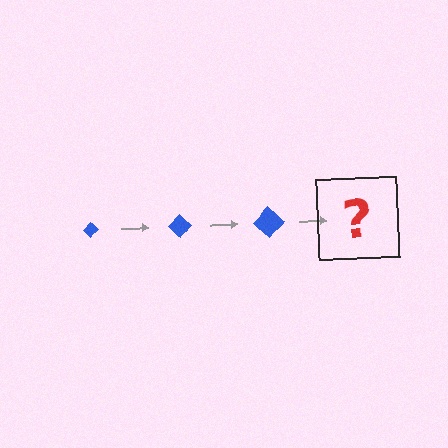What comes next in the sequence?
The next element should be a blue diamond, larger than the previous one.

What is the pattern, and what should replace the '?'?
The pattern is that the diamond gets progressively larger each step. The '?' should be a blue diamond, larger than the previous one.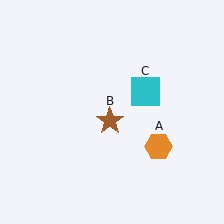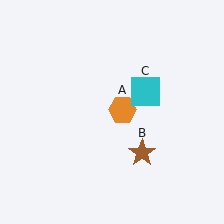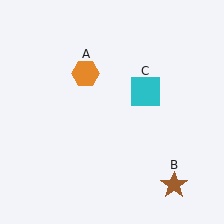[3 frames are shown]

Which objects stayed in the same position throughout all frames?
Cyan square (object C) remained stationary.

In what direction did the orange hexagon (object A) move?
The orange hexagon (object A) moved up and to the left.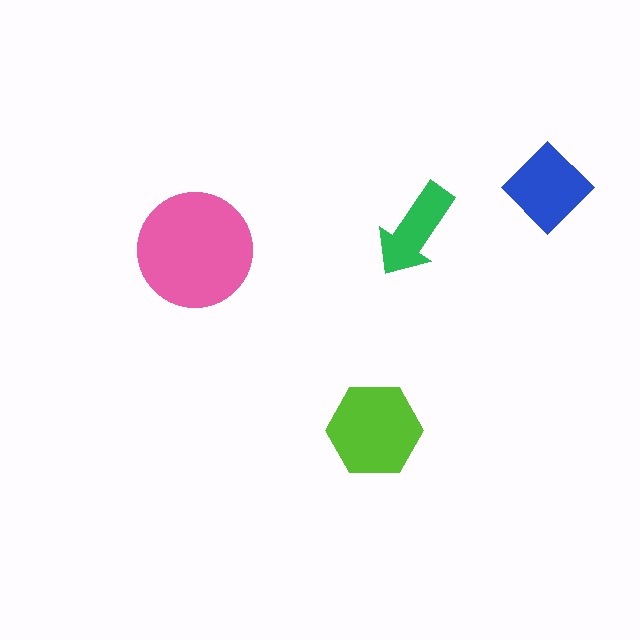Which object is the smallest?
The green arrow.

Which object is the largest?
The pink circle.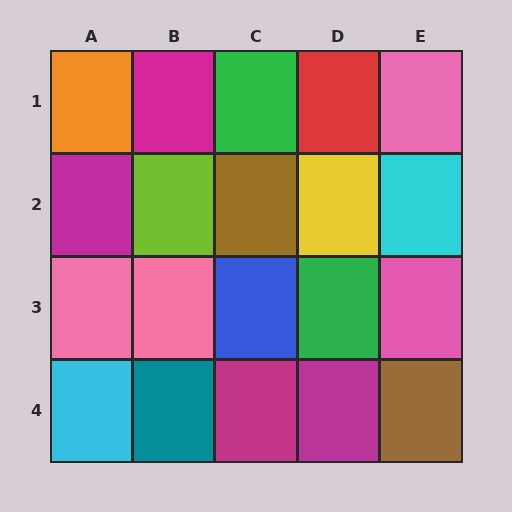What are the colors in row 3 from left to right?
Pink, pink, blue, green, pink.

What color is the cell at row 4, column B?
Teal.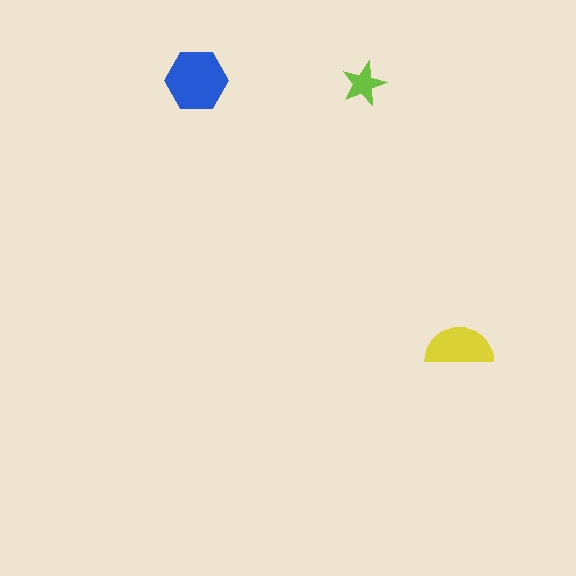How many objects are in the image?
There are 3 objects in the image.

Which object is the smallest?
The lime star.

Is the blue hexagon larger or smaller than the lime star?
Larger.